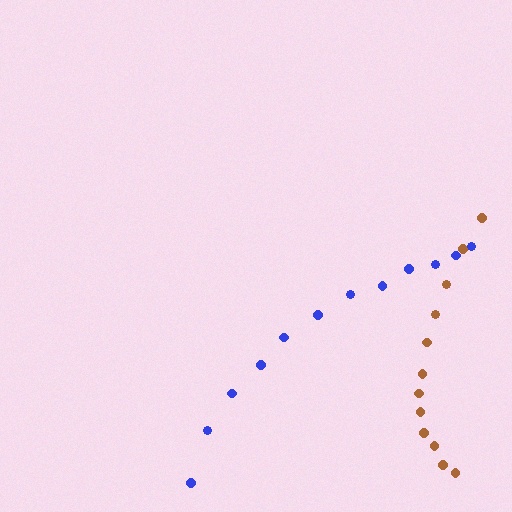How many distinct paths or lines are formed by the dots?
There are 2 distinct paths.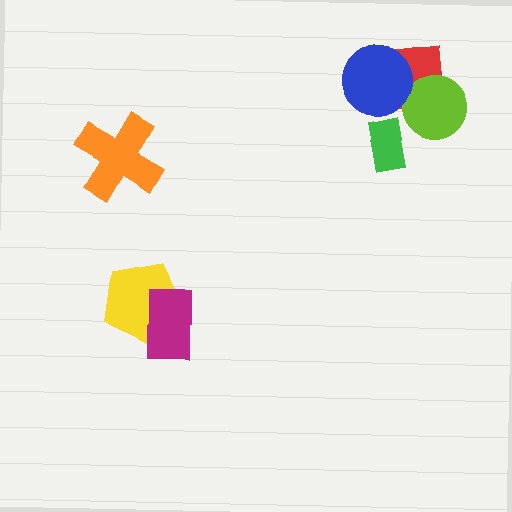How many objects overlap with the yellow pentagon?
1 object overlaps with the yellow pentagon.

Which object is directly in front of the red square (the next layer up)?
The lime circle is directly in front of the red square.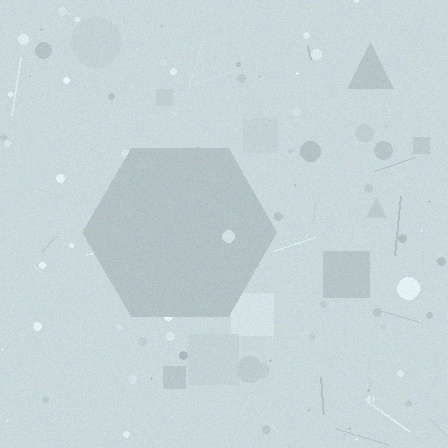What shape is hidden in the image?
A hexagon is hidden in the image.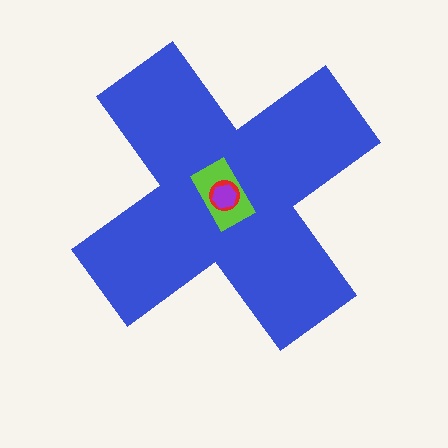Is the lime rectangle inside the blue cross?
Yes.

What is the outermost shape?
The blue cross.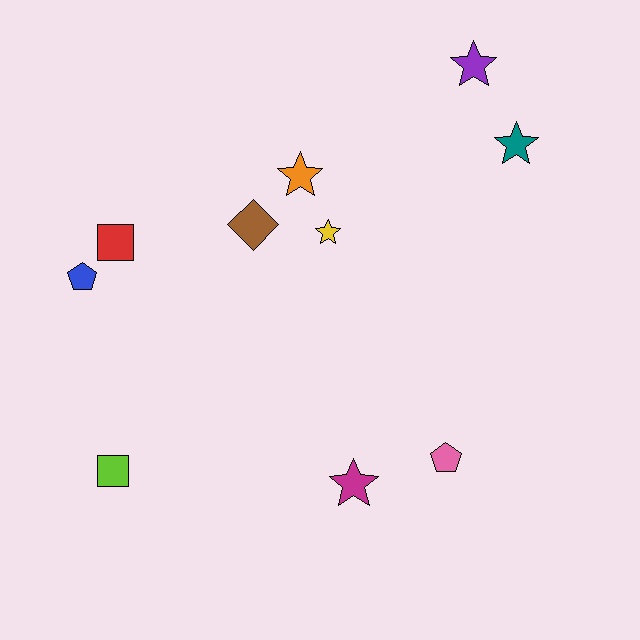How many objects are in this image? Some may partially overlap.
There are 10 objects.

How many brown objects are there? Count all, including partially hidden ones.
There is 1 brown object.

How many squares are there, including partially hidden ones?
There are 2 squares.